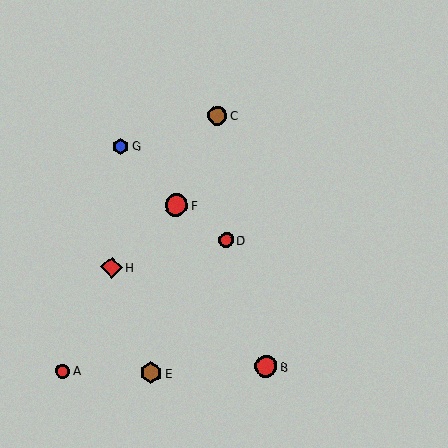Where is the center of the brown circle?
The center of the brown circle is at (218, 115).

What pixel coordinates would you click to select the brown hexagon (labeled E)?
Click at (151, 373) to select the brown hexagon E.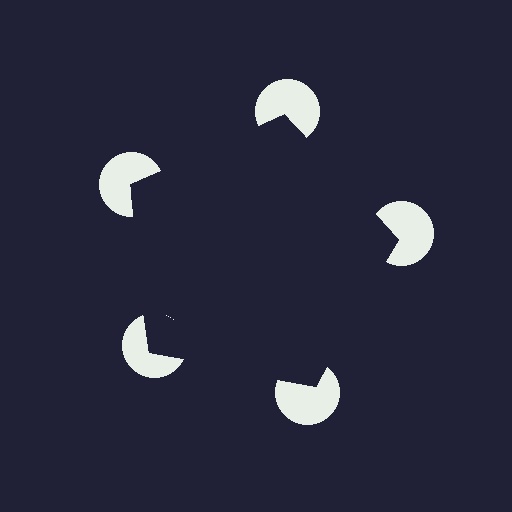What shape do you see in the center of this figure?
An illusory pentagon — its edges are inferred from the aligned wedge cuts in the pac-man discs, not physically drawn.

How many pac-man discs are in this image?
There are 5 — one at each vertex of the illusory pentagon.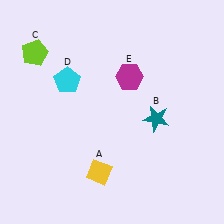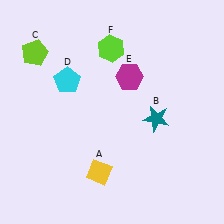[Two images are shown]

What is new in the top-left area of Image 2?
A lime hexagon (F) was added in the top-left area of Image 2.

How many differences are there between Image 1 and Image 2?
There is 1 difference between the two images.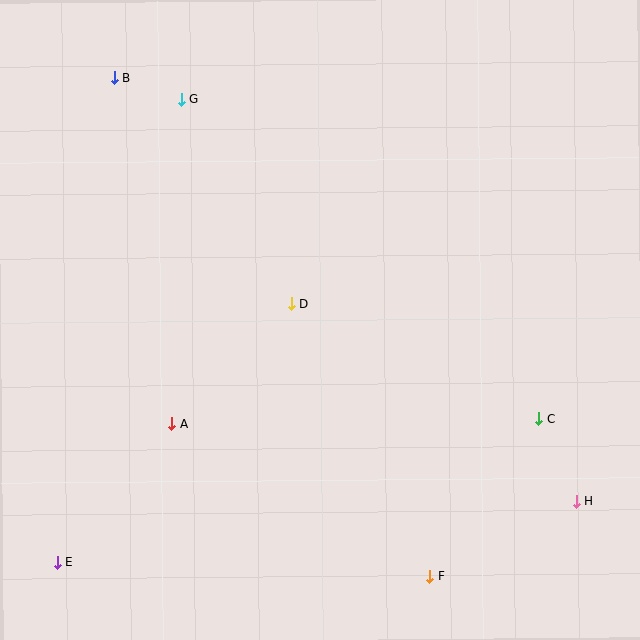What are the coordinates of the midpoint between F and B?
The midpoint between F and B is at (272, 327).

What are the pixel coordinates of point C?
Point C is at (539, 419).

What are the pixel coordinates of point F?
Point F is at (430, 576).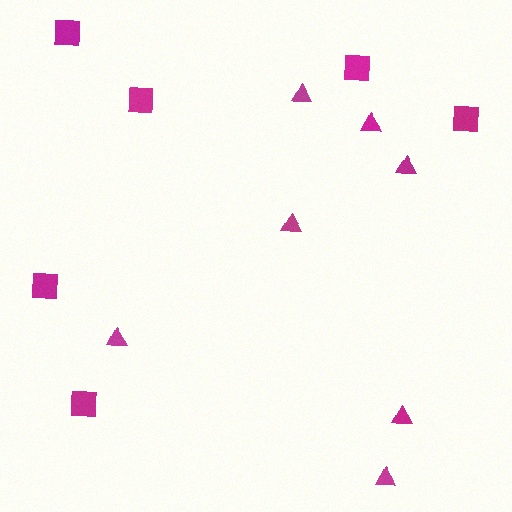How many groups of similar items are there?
There are 2 groups: one group of squares (6) and one group of triangles (7).